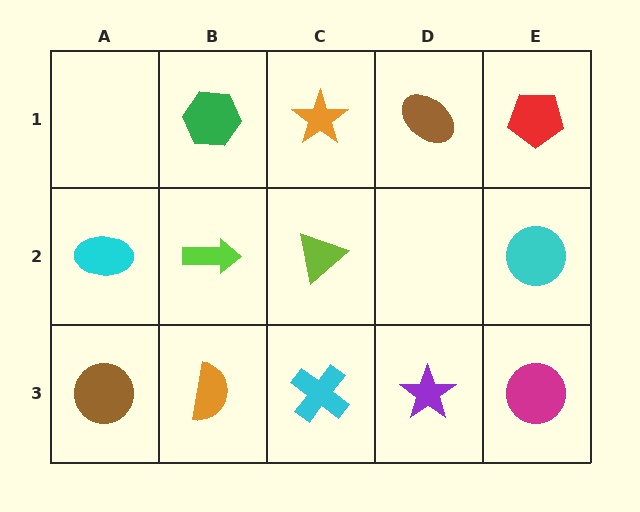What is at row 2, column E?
A cyan circle.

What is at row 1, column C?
An orange star.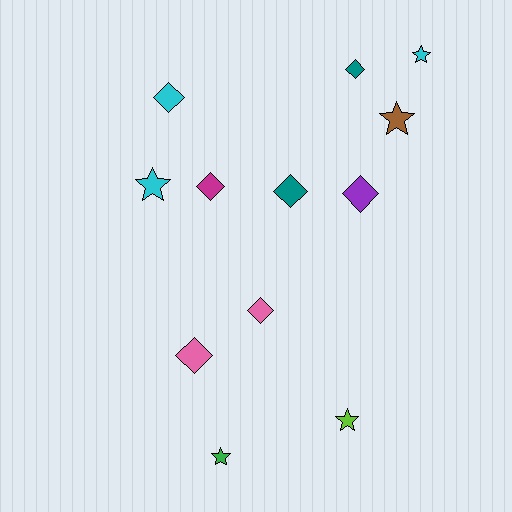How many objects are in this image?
There are 12 objects.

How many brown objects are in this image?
There is 1 brown object.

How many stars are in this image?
There are 5 stars.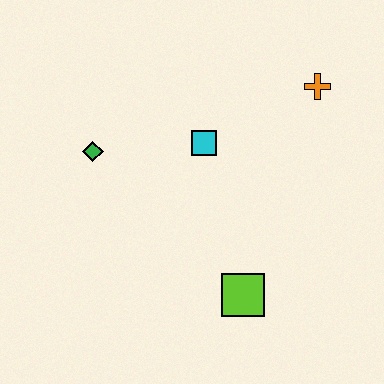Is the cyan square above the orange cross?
No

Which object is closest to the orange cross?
The cyan square is closest to the orange cross.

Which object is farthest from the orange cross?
The green diamond is farthest from the orange cross.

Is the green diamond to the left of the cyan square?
Yes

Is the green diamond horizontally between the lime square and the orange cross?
No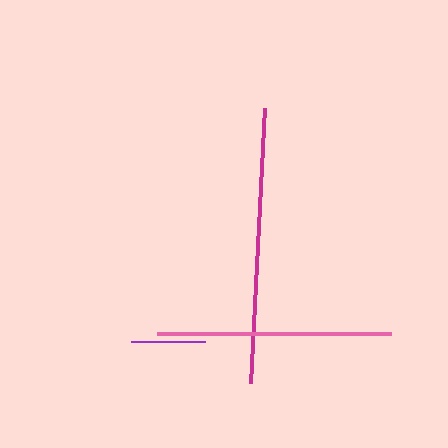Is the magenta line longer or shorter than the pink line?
The magenta line is longer than the pink line.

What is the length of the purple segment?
The purple segment is approximately 74 pixels long.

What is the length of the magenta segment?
The magenta segment is approximately 275 pixels long.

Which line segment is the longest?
The magenta line is the longest at approximately 275 pixels.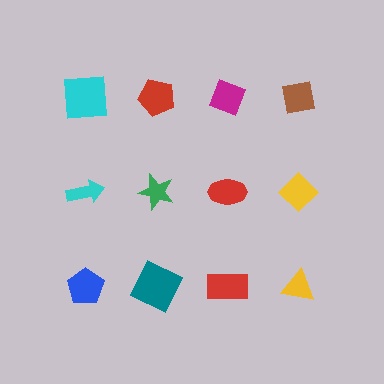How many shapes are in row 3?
4 shapes.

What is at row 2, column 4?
A yellow diamond.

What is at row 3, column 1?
A blue pentagon.